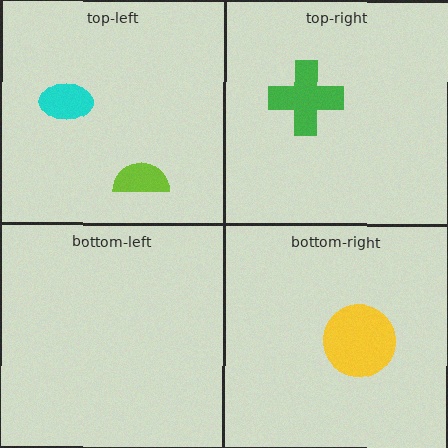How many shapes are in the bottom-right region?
1.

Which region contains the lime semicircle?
The top-left region.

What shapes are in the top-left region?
The lime semicircle, the cyan ellipse.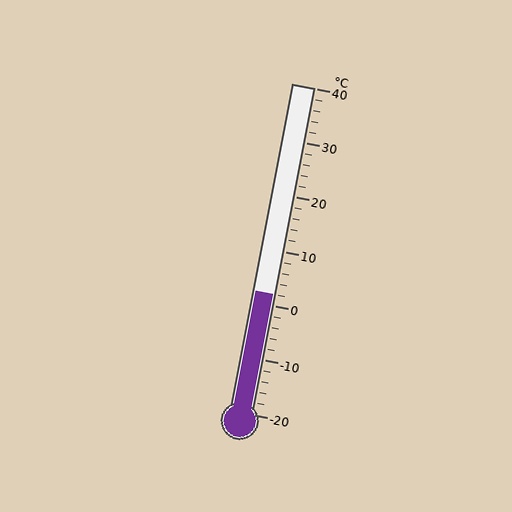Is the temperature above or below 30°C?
The temperature is below 30°C.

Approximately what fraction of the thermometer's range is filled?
The thermometer is filled to approximately 35% of its range.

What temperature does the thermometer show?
The thermometer shows approximately 2°C.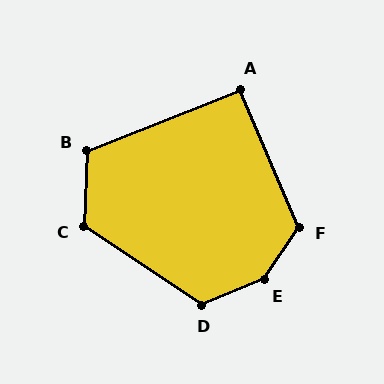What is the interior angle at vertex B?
Approximately 114 degrees (obtuse).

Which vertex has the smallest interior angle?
A, at approximately 92 degrees.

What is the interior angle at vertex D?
Approximately 124 degrees (obtuse).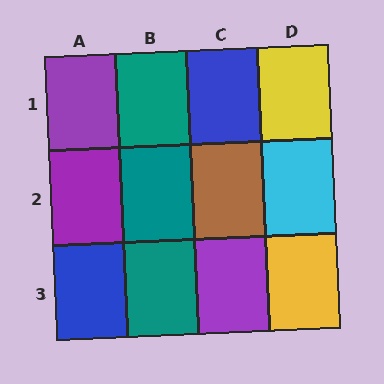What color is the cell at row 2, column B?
Teal.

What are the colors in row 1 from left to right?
Purple, teal, blue, yellow.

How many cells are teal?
3 cells are teal.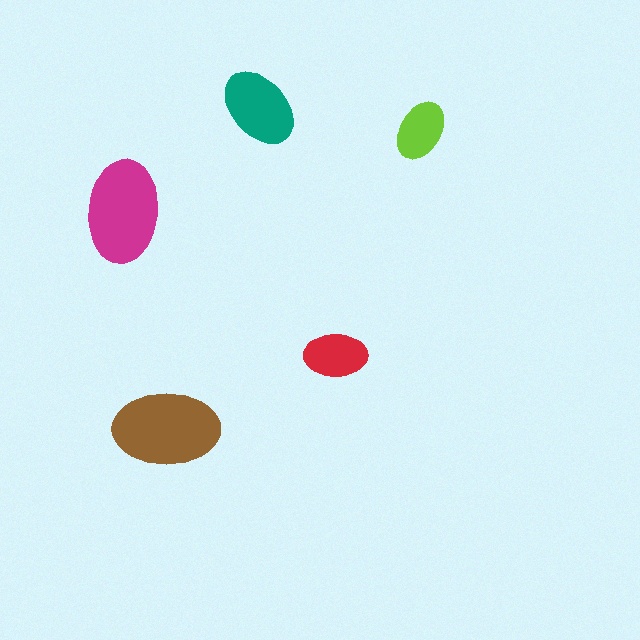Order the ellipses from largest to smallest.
the brown one, the magenta one, the teal one, the red one, the lime one.